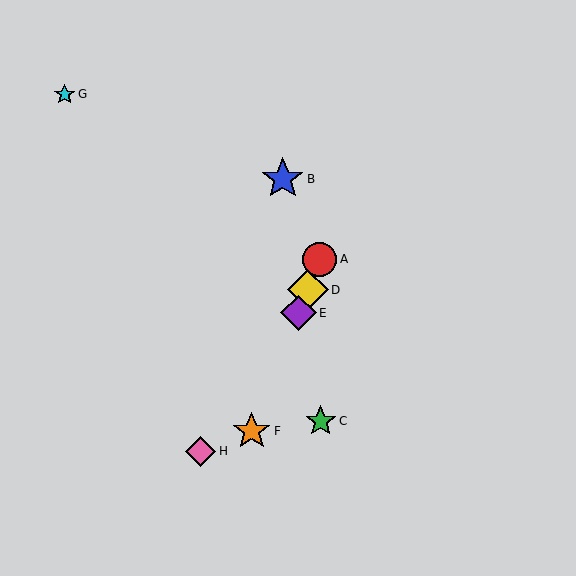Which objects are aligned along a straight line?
Objects A, D, E, F are aligned along a straight line.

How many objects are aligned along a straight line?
4 objects (A, D, E, F) are aligned along a straight line.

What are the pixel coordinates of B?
Object B is at (283, 179).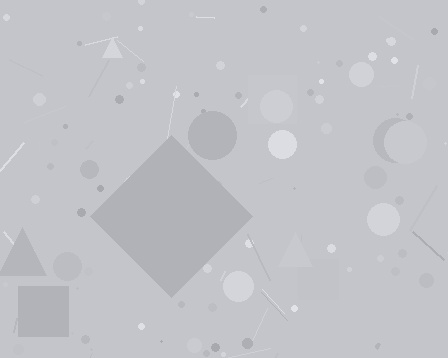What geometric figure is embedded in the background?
A diamond is embedded in the background.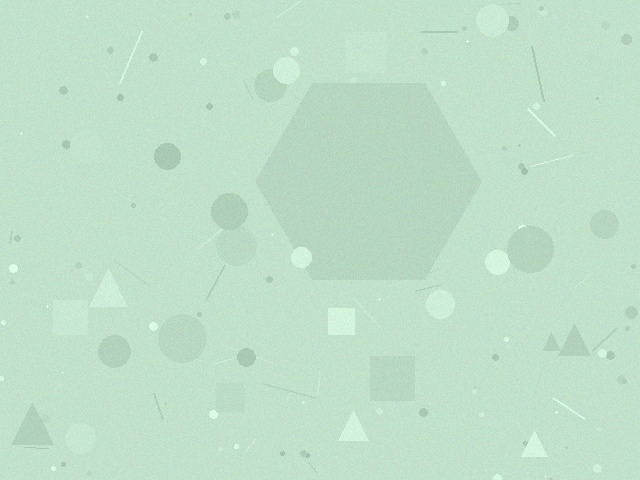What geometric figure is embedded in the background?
A hexagon is embedded in the background.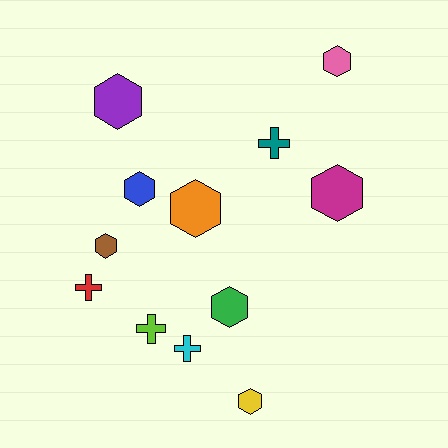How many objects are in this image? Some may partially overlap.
There are 12 objects.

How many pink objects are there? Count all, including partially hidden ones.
There is 1 pink object.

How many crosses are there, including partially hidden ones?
There are 4 crosses.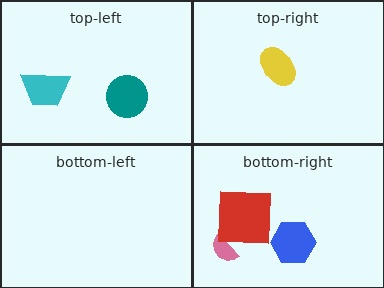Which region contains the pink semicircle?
The bottom-right region.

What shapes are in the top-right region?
The yellow ellipse.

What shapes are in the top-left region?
The teal circle, the cyan trapezoid.